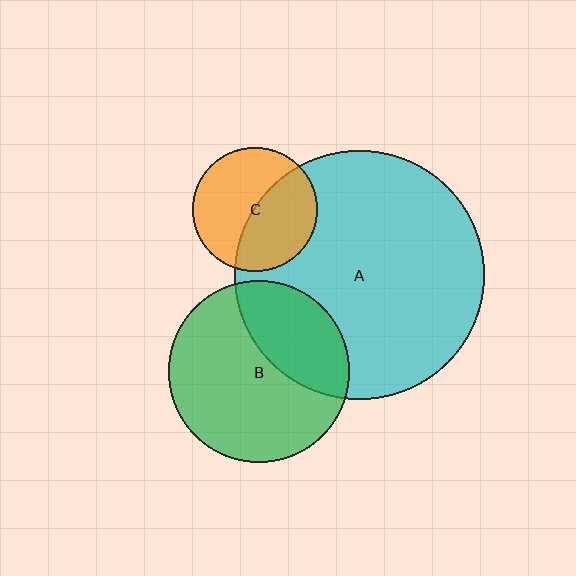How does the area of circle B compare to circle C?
Approximately 2.1 times.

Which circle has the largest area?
Circle A (cyan).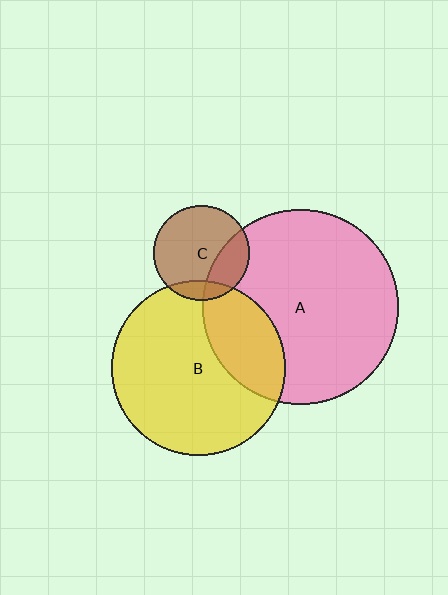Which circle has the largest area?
Circle A (pink).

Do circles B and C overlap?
Yes.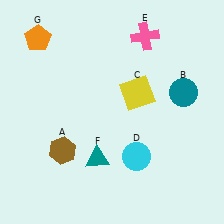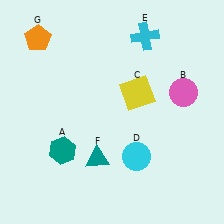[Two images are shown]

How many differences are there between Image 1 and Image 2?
There are 3 differences between the two images.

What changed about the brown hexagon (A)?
In Image 1, A is brown. In Image 2, it changed to teal.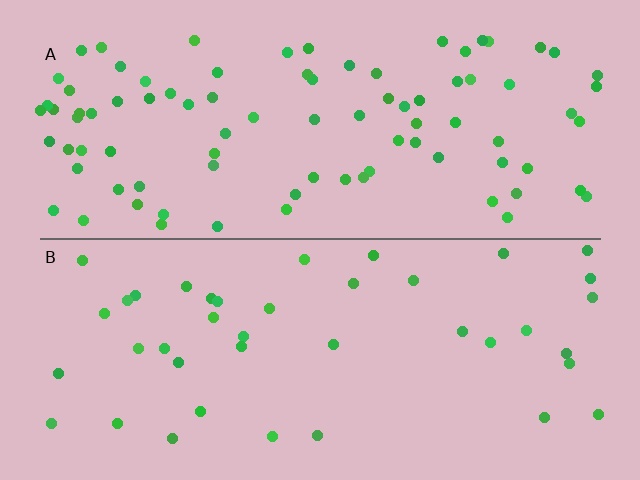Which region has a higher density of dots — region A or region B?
A (the top).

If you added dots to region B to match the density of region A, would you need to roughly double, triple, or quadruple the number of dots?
Approximately double.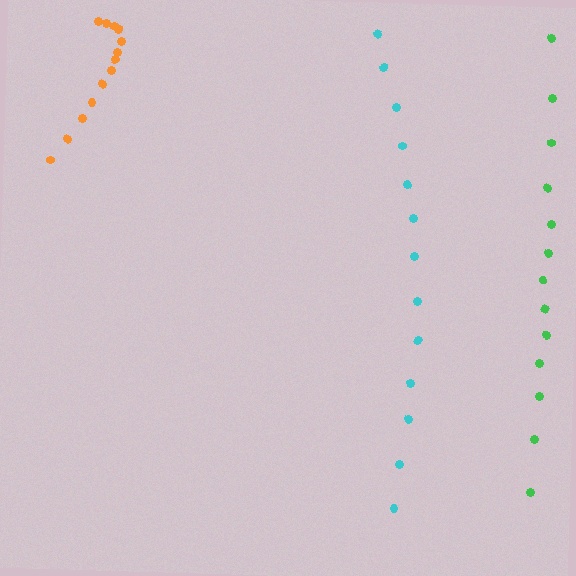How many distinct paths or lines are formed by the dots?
There are 3 distinct paths.